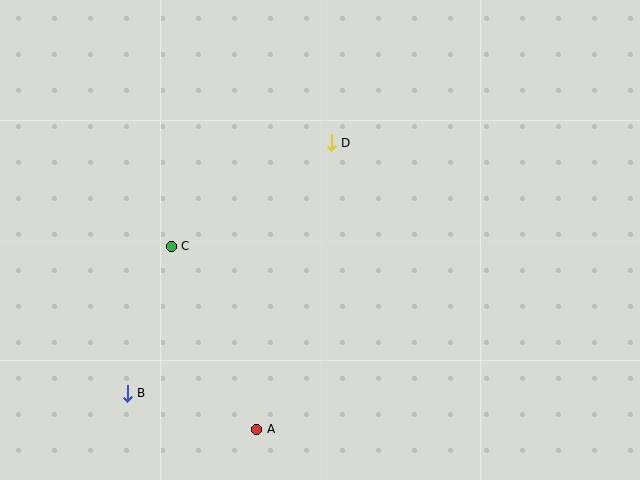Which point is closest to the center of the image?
Point D at (331, 143) is closest to the center.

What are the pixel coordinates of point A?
Point A is at (257, 429).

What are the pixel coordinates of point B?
Point B is at (127, 393).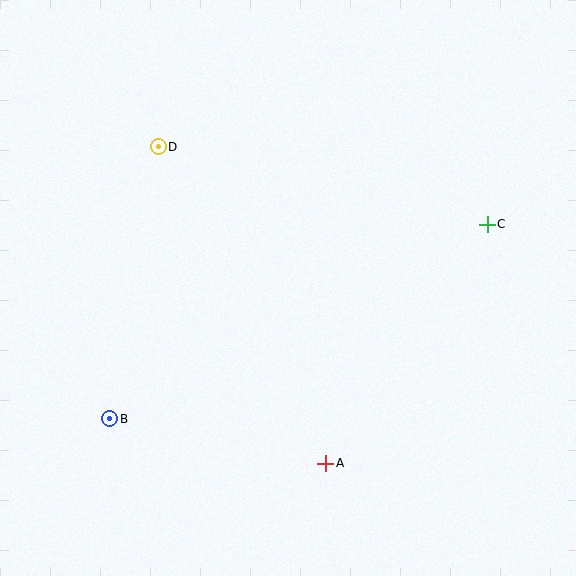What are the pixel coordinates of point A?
Point A is at (325, 463).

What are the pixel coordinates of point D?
Point D is at (158, 147).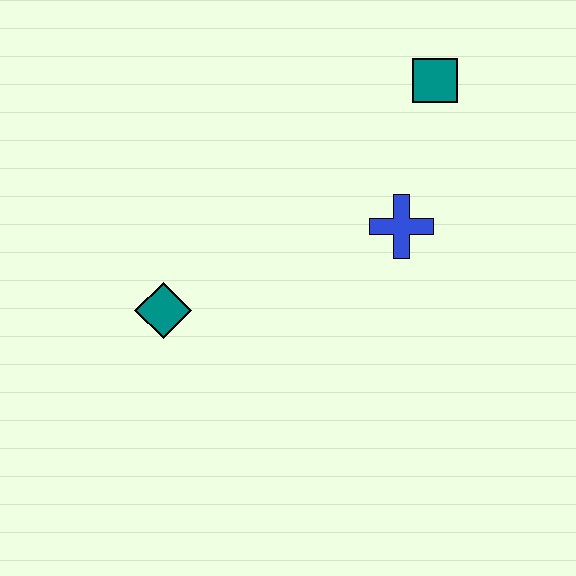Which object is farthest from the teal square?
The teal diamond is farthest from the teal square.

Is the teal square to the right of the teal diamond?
Yes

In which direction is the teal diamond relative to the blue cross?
The teal diamond is to the left of the blue cross.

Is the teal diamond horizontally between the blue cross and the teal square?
No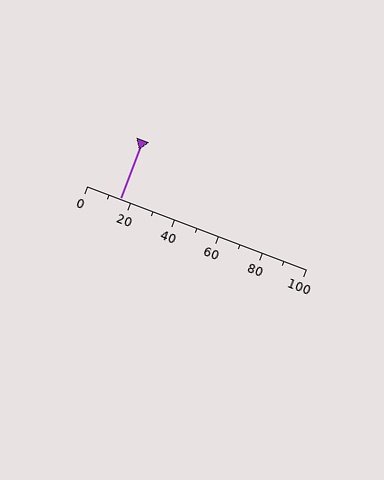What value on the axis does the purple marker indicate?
The marker indicates approximately 15.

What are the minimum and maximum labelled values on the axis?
The axis runs from 0 to 100.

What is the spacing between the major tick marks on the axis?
The major ticks are spaced 20 apart.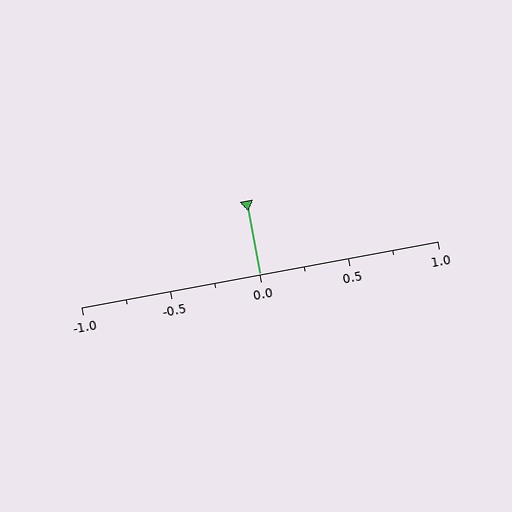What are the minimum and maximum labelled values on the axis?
The axis runs from -1.0 to 1.0.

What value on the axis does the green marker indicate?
The marker indicates approximately 0.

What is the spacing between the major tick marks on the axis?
The major ticks are spaced 0.5 apart.